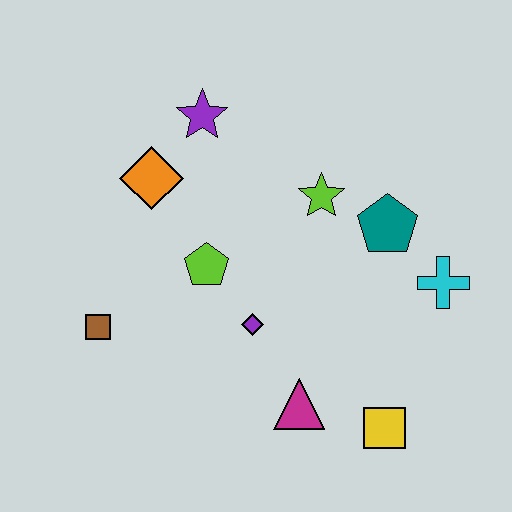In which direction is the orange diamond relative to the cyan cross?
The orange diamond is to the left of the cyan cross.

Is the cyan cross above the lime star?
No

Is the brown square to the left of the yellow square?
Yes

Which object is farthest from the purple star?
The yellow square is farthest from the purple star.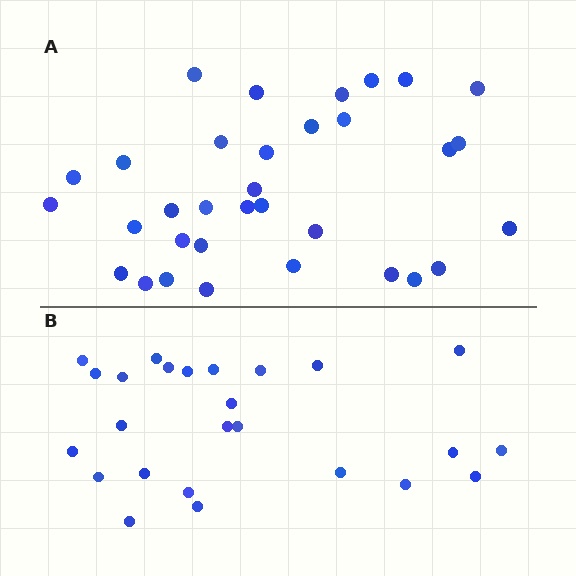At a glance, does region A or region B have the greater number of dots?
Region A (the top region) has more dots.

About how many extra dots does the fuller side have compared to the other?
Region A has roughly 8 or so more dots than region B.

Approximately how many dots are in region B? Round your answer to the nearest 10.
About 20 dots. (The exact count is 25, which rounds to 20.)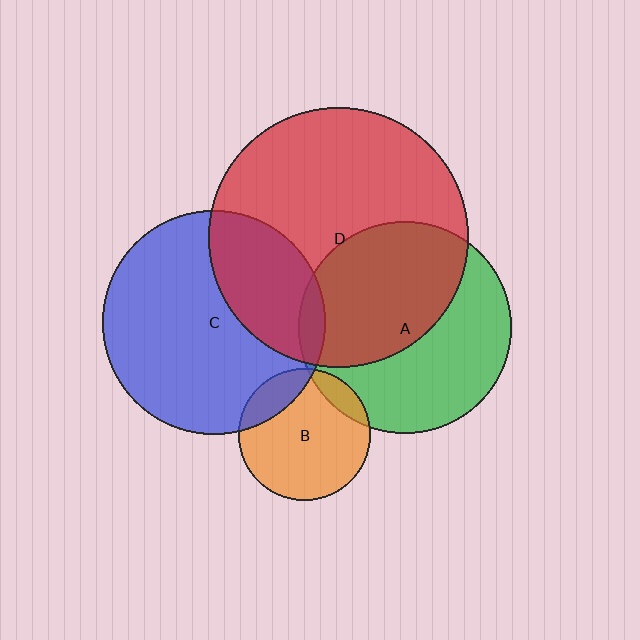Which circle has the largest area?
Circle D (red).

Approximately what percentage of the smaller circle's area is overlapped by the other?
Approximately 30%.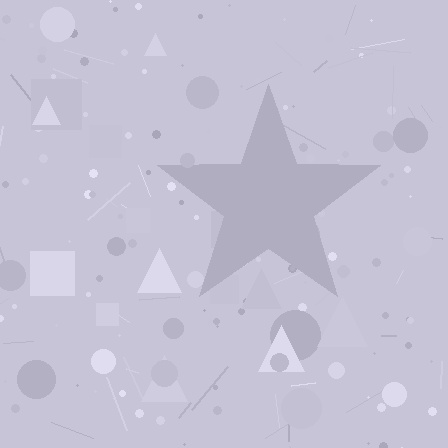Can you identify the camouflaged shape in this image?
The camouflaged shape is a star.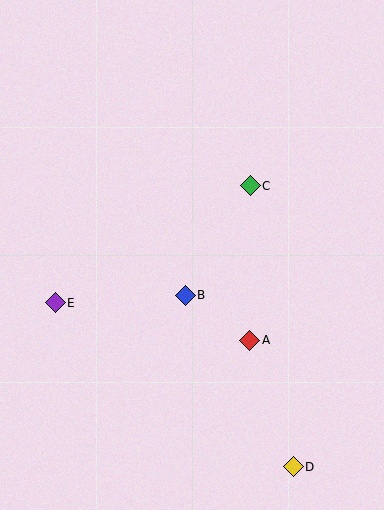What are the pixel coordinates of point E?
Point E is at (55, 303).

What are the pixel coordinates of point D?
Point D is at (293, 467).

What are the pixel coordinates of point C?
Point C is at (250, 186).